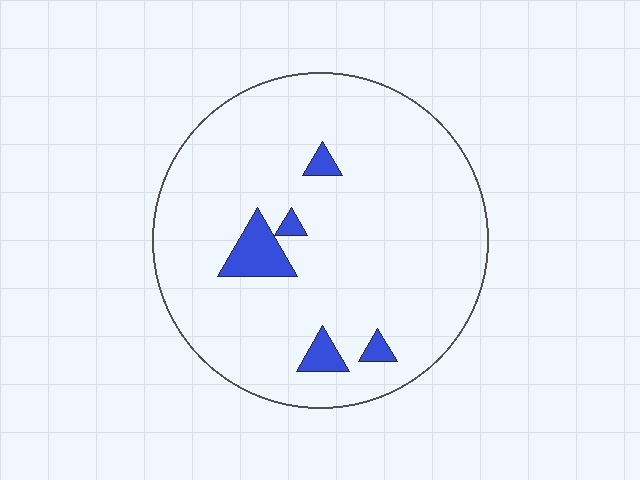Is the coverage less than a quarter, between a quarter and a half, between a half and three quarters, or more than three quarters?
Less than a quarter.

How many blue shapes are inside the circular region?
5.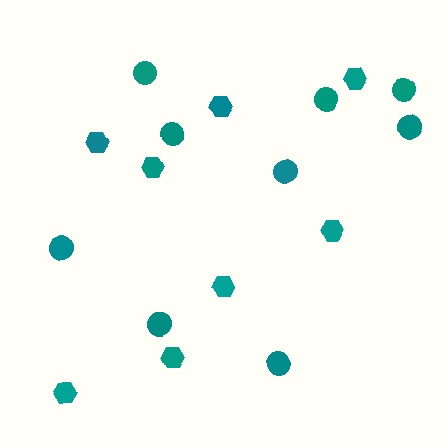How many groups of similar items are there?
There are 2 groups: one group of circles (9) and one group of hexagons (8).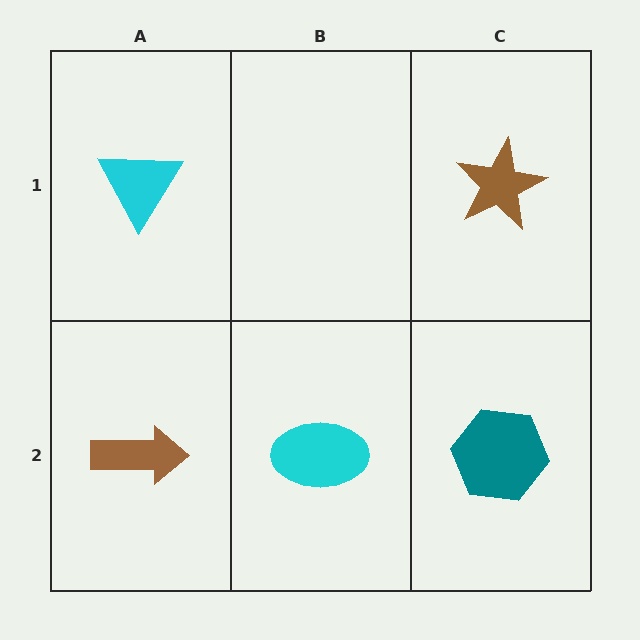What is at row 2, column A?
A brown arrow.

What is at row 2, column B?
A cyan ellipse.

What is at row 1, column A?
A cyan triangle.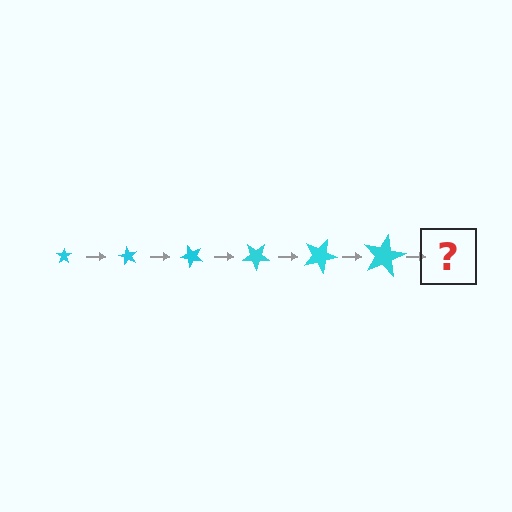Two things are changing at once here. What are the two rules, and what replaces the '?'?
The two rules are that the star grows larger each step and it rotates 60 degrees each step. The '?' should be a star, larger than the previous one and rotated 360 degrees from the start.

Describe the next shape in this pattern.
It should be a star, larger than the previous one and rotated 360 degrees from the start.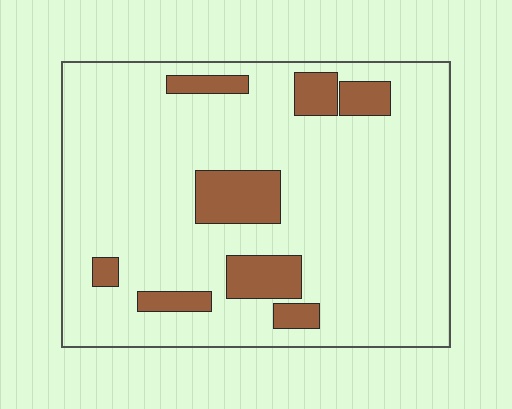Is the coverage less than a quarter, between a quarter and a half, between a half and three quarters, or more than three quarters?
Less than a quarter.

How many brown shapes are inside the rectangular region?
8.